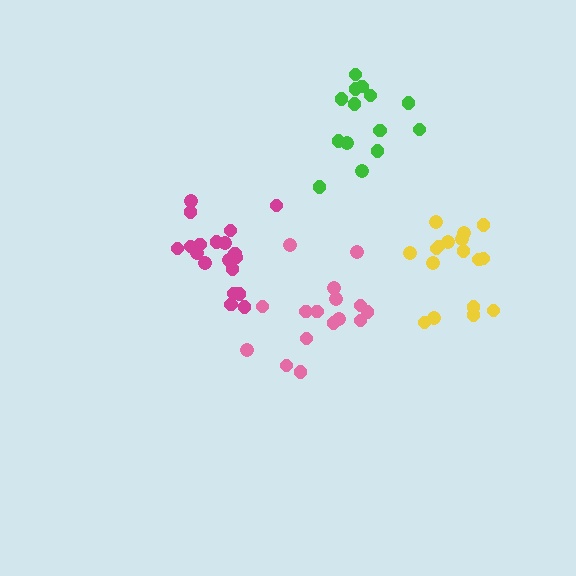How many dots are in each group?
Group 1: 17 dots, Group 2: 19 dots, Group 3: 14 dots, Group 4: 16 dots (66 total).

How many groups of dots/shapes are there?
There are 4 groups.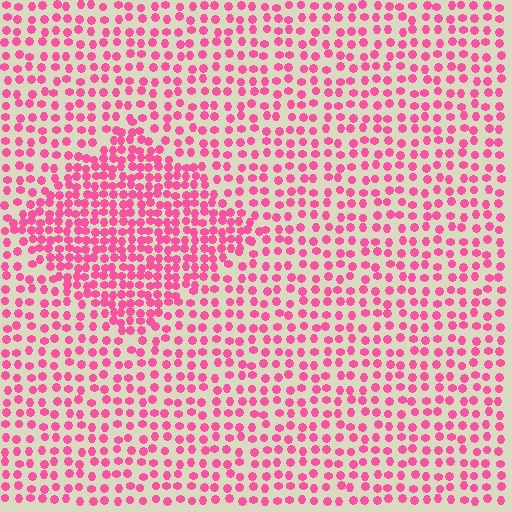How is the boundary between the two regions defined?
The boundary is defined by a change in element density (approximately 1.9x ratio). All elements are the same color, size, and shape.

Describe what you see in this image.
The image contains small pink elements arranged at two different densities. A diamond-shaped region is visible where the elements are more densely packed than the surrounding area.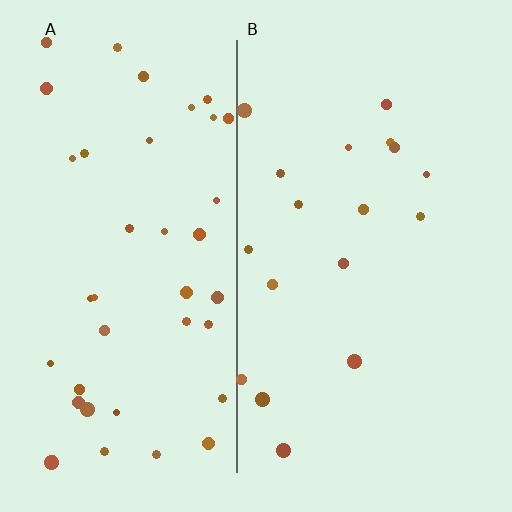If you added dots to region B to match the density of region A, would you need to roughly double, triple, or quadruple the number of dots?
Approximately double.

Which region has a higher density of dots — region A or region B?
A (the left).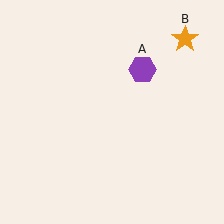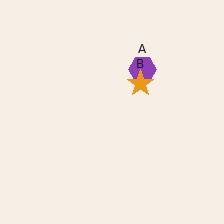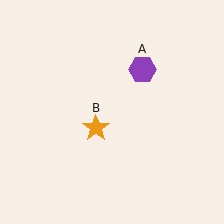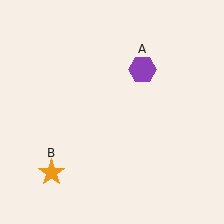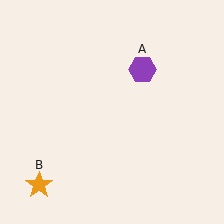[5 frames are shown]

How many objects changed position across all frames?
1 object changed position: orange star (object B).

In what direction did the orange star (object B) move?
The orange star (object B) moved down and to the left.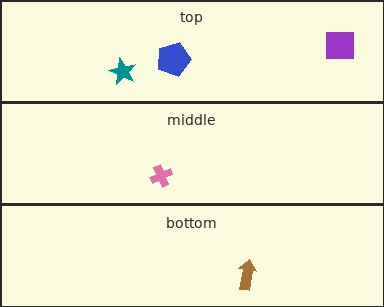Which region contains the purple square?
The top region.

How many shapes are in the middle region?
1.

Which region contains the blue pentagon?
The top region.